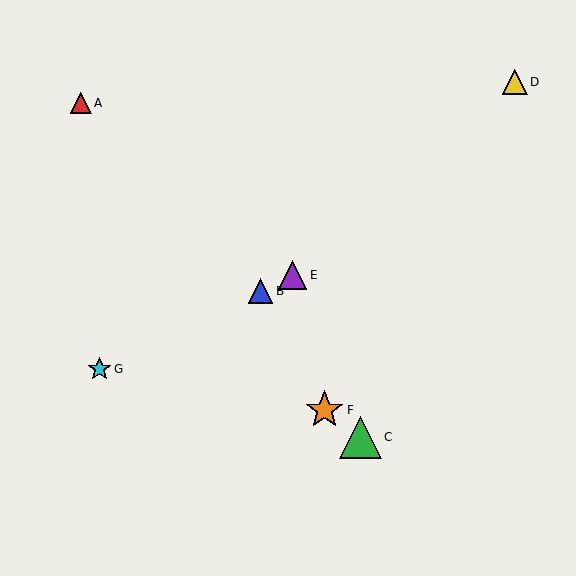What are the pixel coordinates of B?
Object B is at (260, 291).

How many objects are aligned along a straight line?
3 objects (B, E, G) are aligned along a straight line.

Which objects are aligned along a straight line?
Objects B, E, G are aligned along a straight line.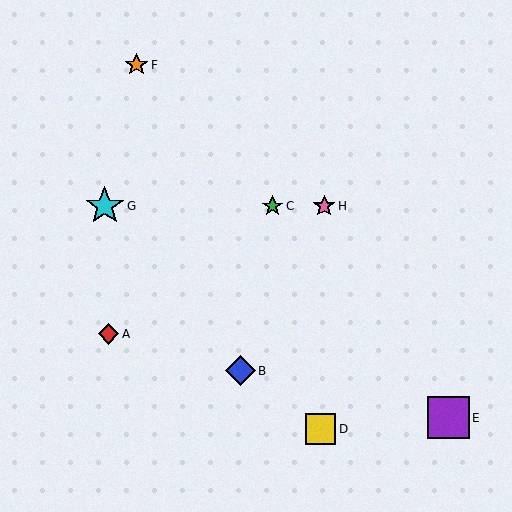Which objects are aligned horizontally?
Objects C, G, H are aligned horizontally.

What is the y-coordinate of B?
Object B is at y≈371.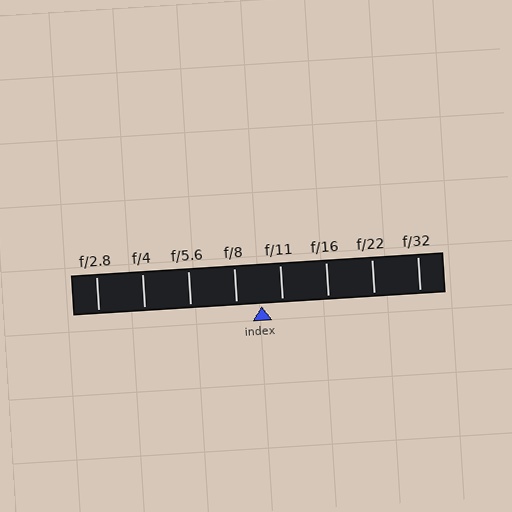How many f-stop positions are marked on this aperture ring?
There are 8 f-stop positions marked.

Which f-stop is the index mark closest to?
The index mark is closest to f/11.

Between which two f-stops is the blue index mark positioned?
The index mark is between f/8 and f/11.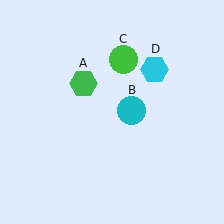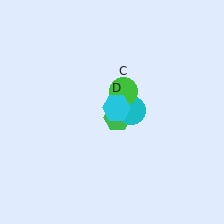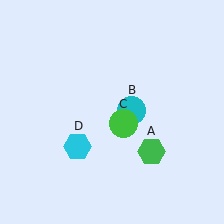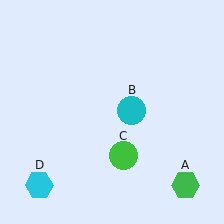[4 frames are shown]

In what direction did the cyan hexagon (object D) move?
The cyan hexagon (object D) moved down and to the left.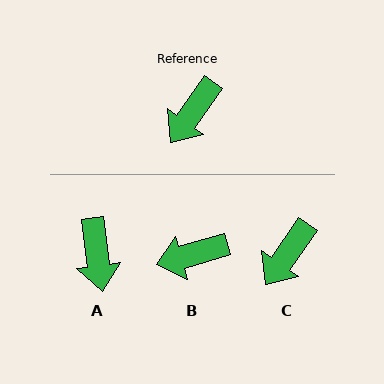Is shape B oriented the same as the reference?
No, it is off by about 39 degrees.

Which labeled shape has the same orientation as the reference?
C.